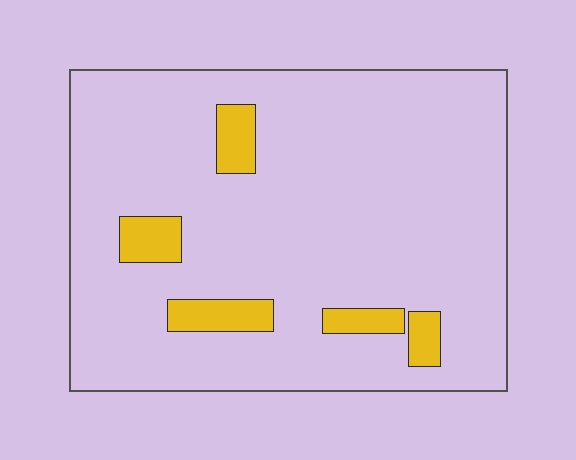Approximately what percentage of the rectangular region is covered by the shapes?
Approximately 10%.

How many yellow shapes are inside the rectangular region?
5.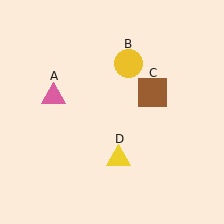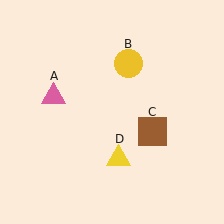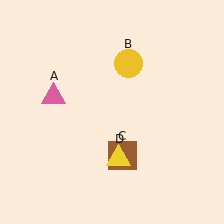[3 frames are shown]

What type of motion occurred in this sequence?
The brown square (object C) rotated clockwise around the center of the scene.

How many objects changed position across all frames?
1 object changed position: brown square (object C).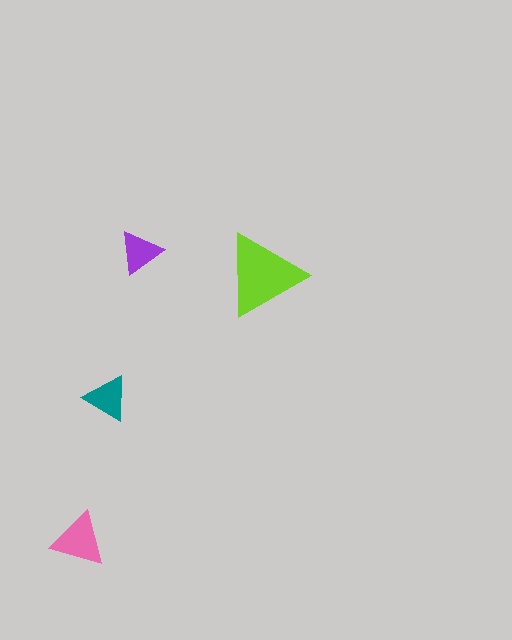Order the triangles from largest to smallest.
the lime one, the pink one, the teal one, the purple one.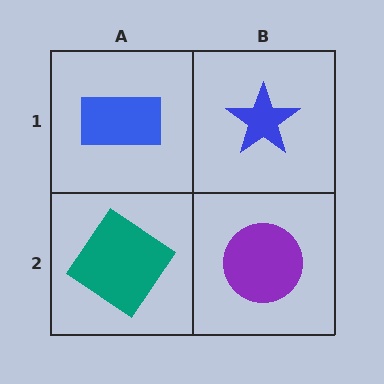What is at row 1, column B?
A blue star.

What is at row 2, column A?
A teal diamond.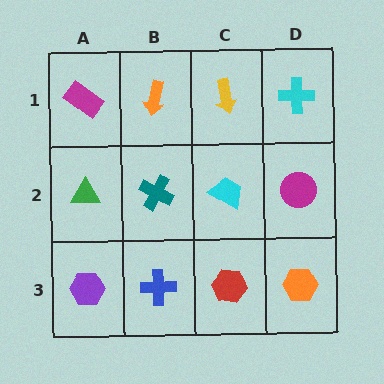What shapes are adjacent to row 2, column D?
A cyan cross (row 1, column D), an orange hexagon (row 3, column D), a cyan trapezoid (row 2, column C).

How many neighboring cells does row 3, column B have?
3.